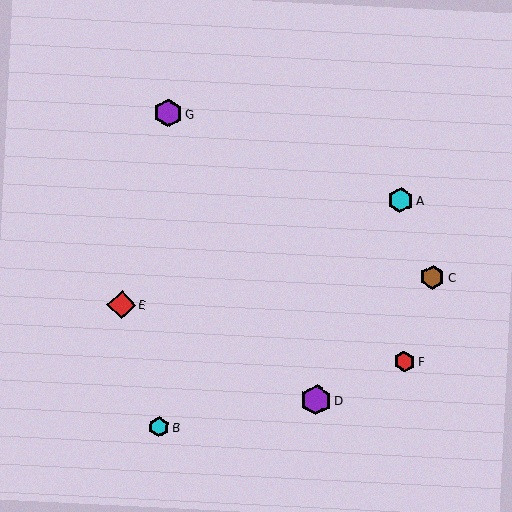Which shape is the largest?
The purple hexagon (labeled D) is the largest.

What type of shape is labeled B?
Shape B is a cyan hexagon.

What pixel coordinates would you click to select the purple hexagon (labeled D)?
Click at (316, 400) to select the purple hexagon D.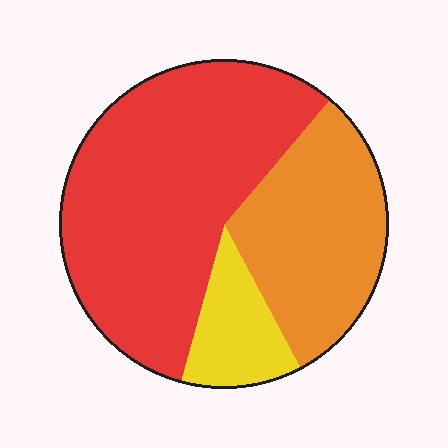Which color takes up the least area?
Yellow, at roughly 10%.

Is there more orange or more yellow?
Orange.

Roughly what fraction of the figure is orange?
Orange takes up about one third (1/3) of the figure.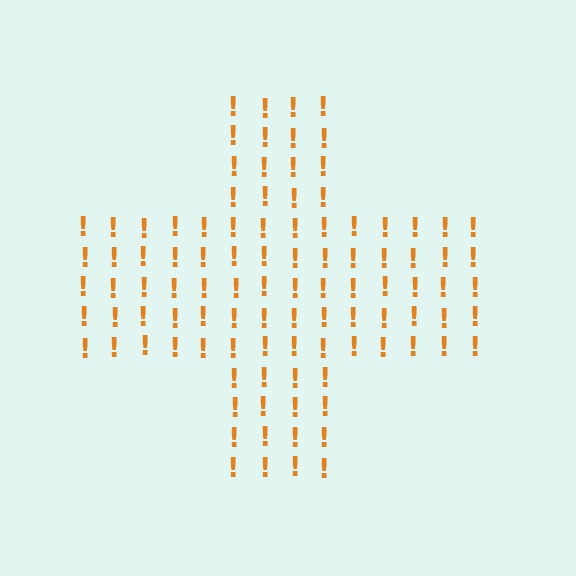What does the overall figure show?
The overall figure shows a cross.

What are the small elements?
The small elements are exclamation marks.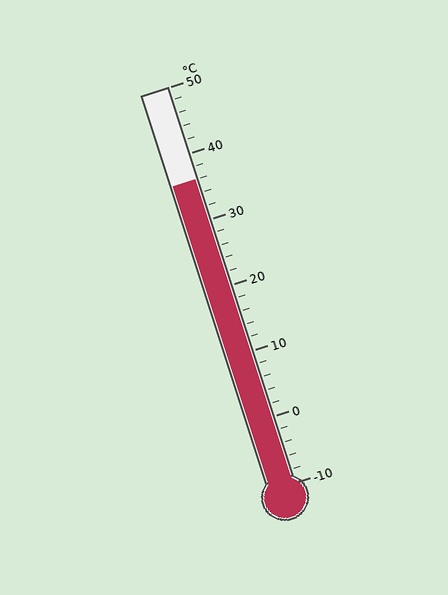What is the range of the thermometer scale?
The thermometer scale ranges from -10°C to 50°C.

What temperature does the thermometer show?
The thermometer shows approximately 36°C.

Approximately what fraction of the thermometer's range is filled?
The thermometer is filled to approximately 75% of its range.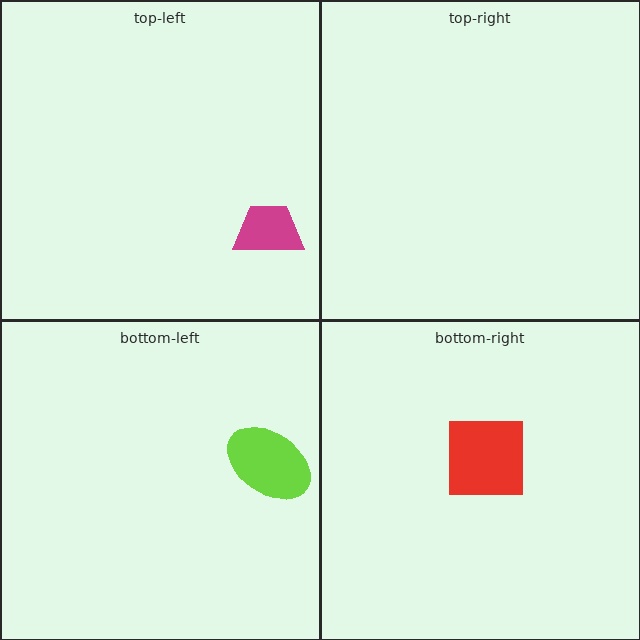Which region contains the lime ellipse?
The bottom-left region.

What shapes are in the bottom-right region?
The red square.